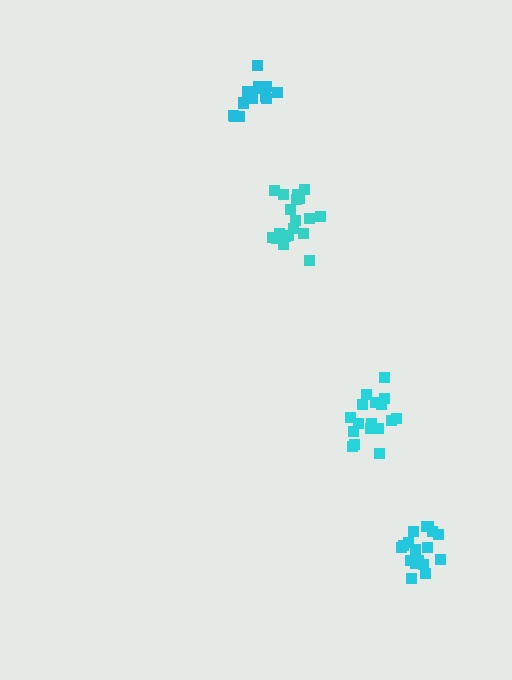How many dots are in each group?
Group 1: 17 dots, Group 2: 20 dots, Group 3: 17 dots, Group 4: 17 dots (71 total).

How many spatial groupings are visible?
There are 4 spatial groupings.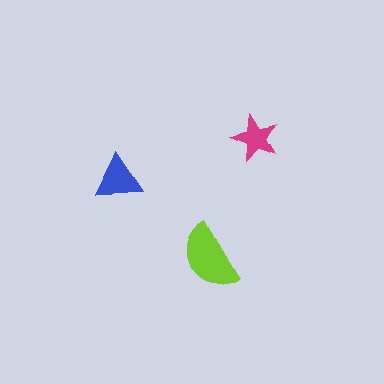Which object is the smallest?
The magenta star.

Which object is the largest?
The lime semicircle.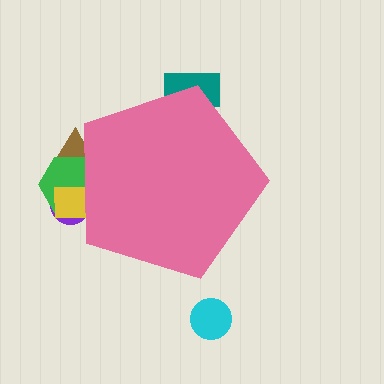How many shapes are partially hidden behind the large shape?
5 shapes are partially hidden.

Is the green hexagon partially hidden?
Yes, the green hexagon is partially hidden behind the pink pentagon.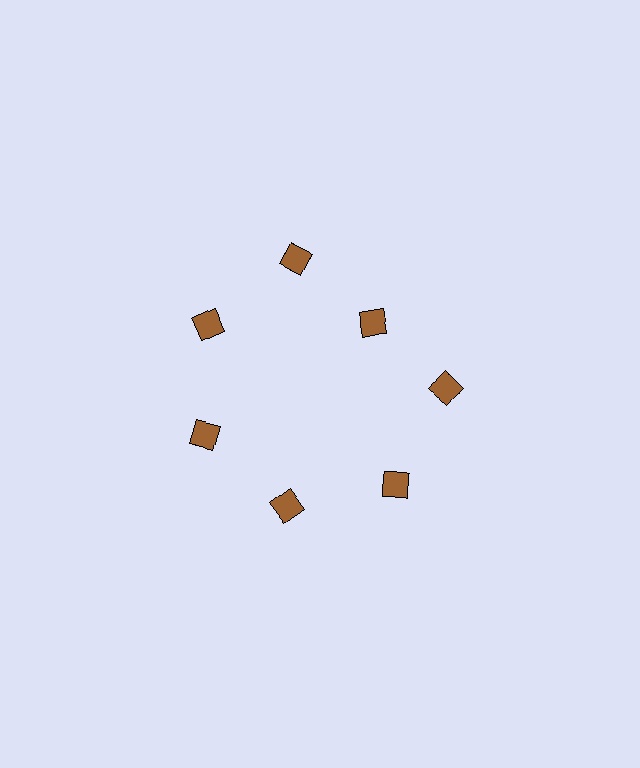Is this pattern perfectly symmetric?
No. The 7 brown diamonds are arranged in a ring, but one element near the 1 o'clock position is pulled inward toward the center, breaking the 7-fold rotational symmetry.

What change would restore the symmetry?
The symmetry would be restored by moving it outward, back onto the ring so that all 7 diamonds sit at equal angles and equal distance from the center.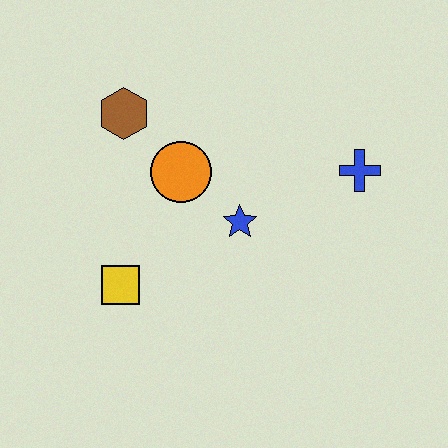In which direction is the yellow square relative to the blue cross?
The yellow square is to the left of the blue cross.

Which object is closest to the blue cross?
The blue star is closest to the blue cross.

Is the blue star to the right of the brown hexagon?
Yes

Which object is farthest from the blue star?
The brown hexagon is farthest from the blue star.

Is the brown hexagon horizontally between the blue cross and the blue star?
No